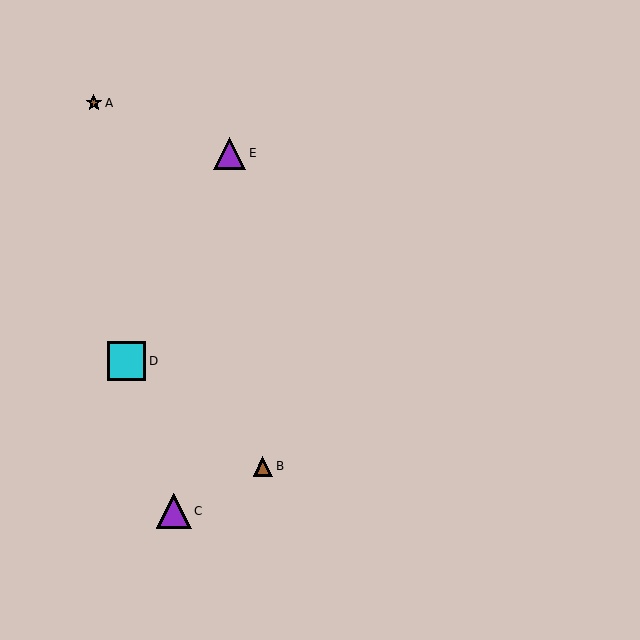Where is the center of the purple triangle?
The center of the purple triangle is at (174, 511).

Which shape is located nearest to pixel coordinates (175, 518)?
The purple triangle (labeled C) at (174, 511) is nearest to that location.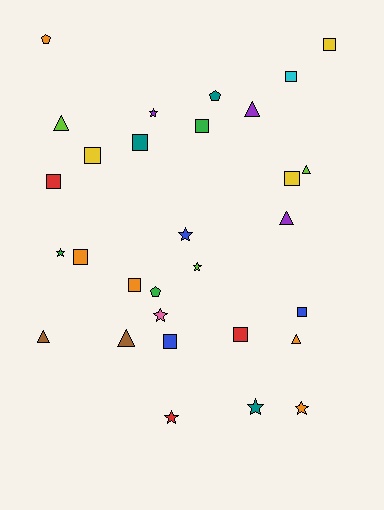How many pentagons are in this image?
There are 3 pentagons.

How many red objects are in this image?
There are 3 red objects.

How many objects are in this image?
There are 30 objects.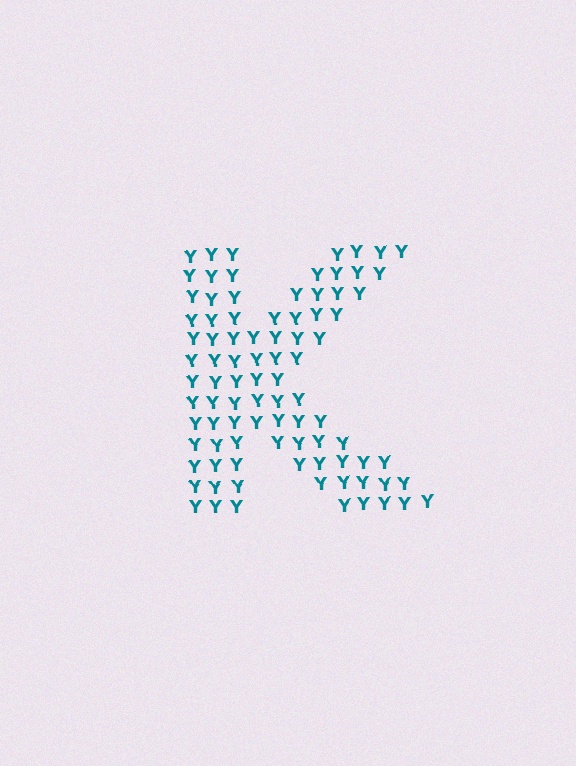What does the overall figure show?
The overall figure shows the letter K.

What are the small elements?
The small elements are letter Y's.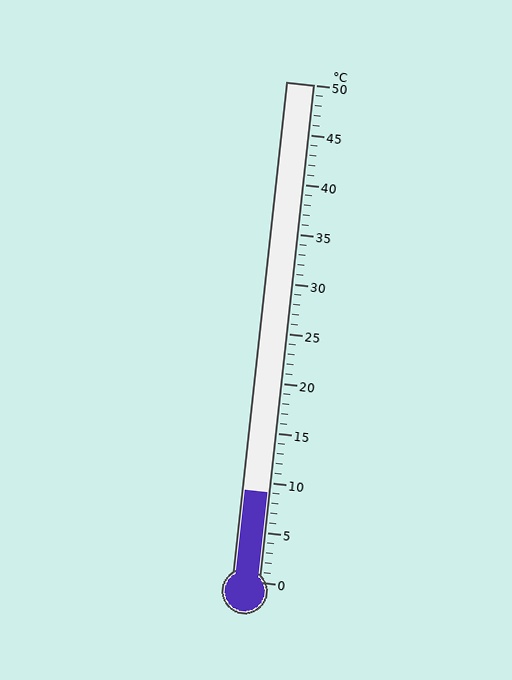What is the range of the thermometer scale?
The thermometer scale ranges from 0°C to 50°C.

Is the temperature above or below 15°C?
The temperature is below 15°C.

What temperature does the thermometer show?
The thermometer shows approximately 9°C.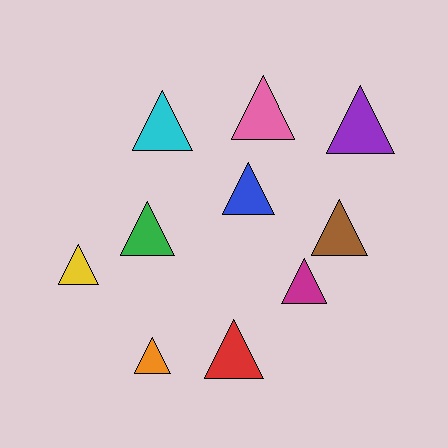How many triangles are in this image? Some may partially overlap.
There are 10 triangles.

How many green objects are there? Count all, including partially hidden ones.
There is 1 green object.